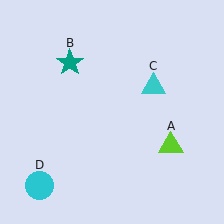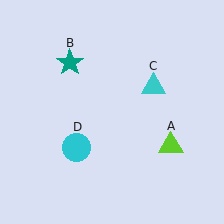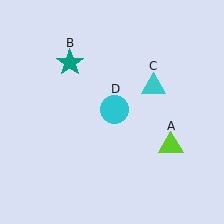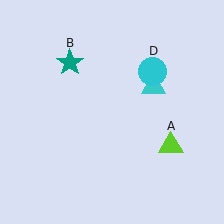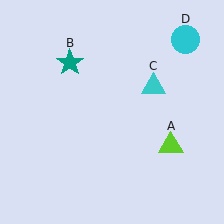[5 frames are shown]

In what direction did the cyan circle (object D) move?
The cyan circle (object D) moved up and to the right.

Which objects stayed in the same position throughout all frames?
Lime triangle (object A) and teal star (object B) and cyan triangle (object C) remained stationary.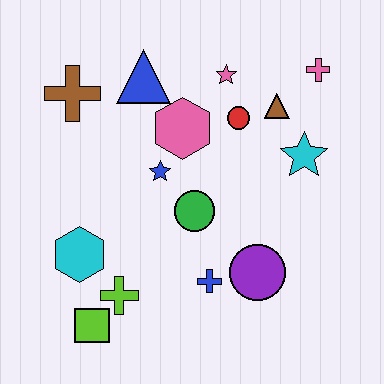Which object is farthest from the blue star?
The pink cross is farthest from the blue star.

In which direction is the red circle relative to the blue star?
The red circle is to the right of the blue star.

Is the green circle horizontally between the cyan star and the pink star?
No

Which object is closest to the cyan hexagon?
The lime cross is closest to the cyan hexagon.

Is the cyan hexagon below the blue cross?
No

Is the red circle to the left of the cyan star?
Yes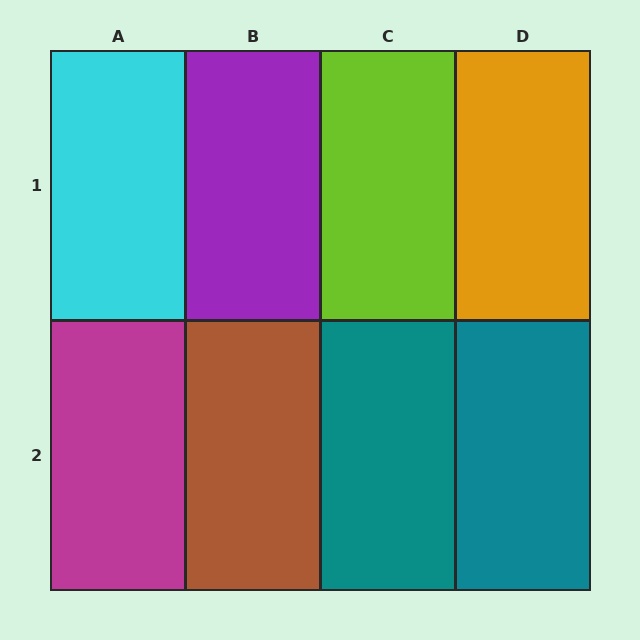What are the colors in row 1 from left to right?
Cyan, purple, lime, orange.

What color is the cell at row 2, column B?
Brown.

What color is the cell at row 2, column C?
Teal.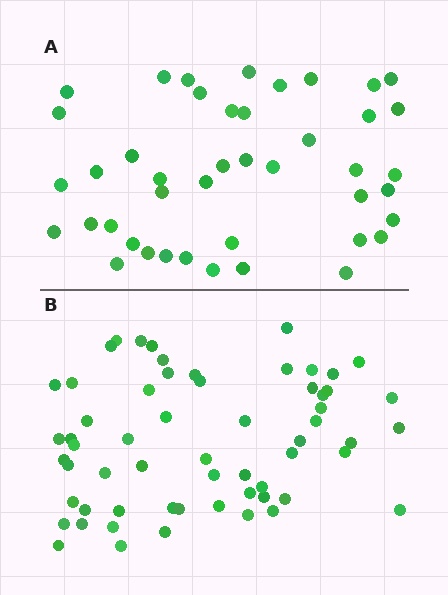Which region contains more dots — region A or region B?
Region B (the bottom region) has more dots.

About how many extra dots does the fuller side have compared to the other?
Region B has approximately 15 more dots than region A.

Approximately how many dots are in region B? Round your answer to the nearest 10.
About 60 dots.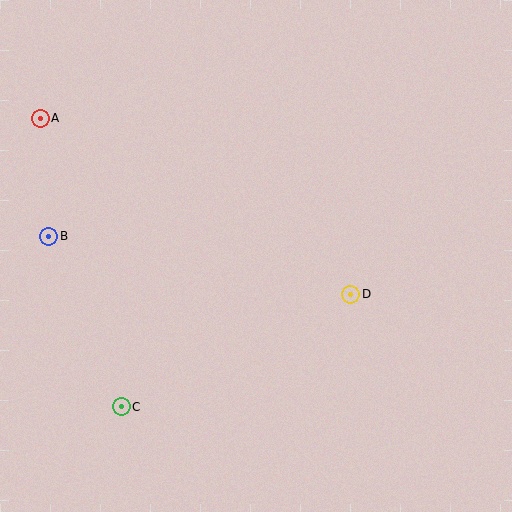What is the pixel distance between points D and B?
The distance between D and B is 307 pixels.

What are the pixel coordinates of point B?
Point B is at (49, 236).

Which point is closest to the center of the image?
Point D at (351, 294) is closest to the center.